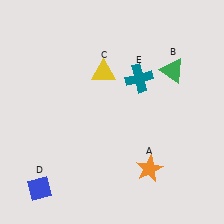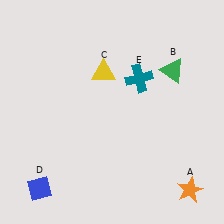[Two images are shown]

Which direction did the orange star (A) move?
The orange star (A) moved right.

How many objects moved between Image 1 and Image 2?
1 object moved between the two images.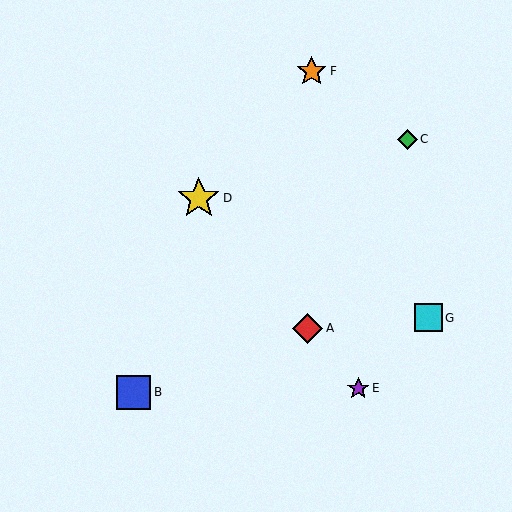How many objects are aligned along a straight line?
3 objects (A, D, E) are aligned along a straight line.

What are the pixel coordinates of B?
Object B is at (134, 392).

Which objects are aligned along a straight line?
Objects A, D, E are aligned along a straight line.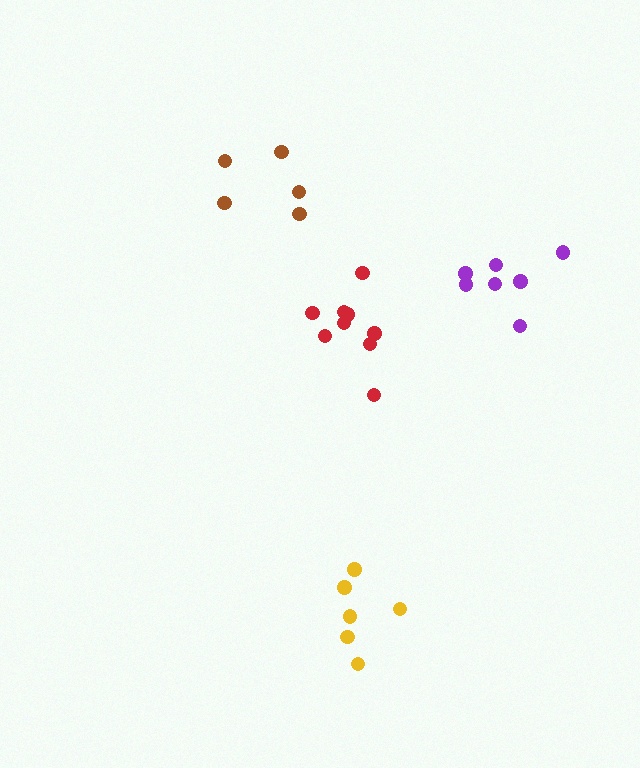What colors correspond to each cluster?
The clusters are colored: yellow, brown, purple, red.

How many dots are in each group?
Group 1: 6 dots, Group 2: 5 dots, Group 3: 7 dots, Group 4: 9 dots (27 total).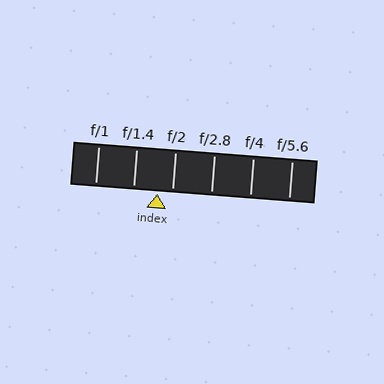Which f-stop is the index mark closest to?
The index mark is closest to f/2.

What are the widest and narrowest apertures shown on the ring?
The widest aperture shown is f/1 and the narrowest is f/5.6.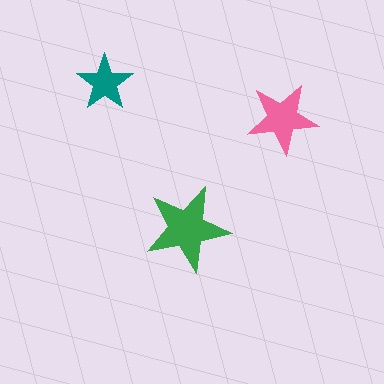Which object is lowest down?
The green star is bottommost.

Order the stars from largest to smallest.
the green one, the pink one, the teal one.